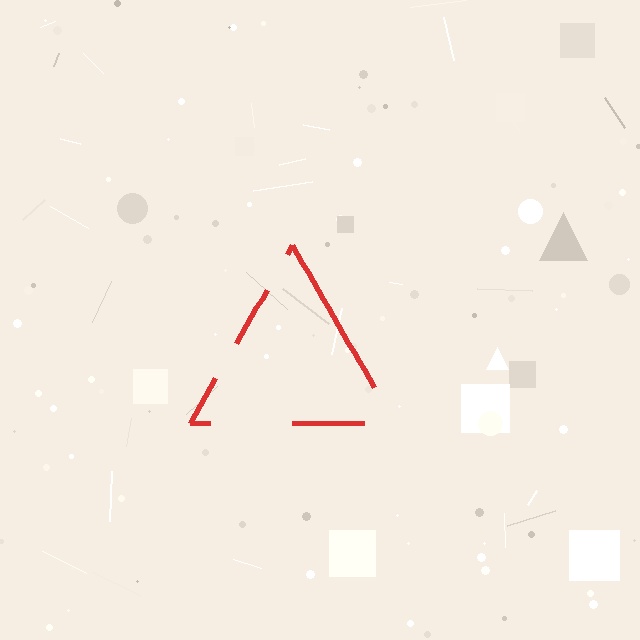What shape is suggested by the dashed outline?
The dashed outline suggests a triangle.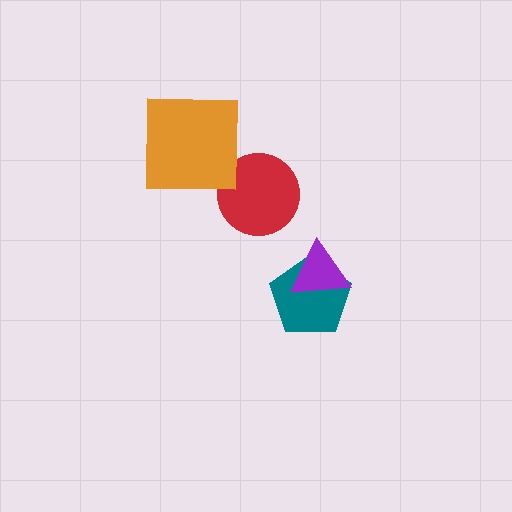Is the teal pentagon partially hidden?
Yes, it is partially covered by another shape.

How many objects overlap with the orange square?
0 objects overlap with the orange square.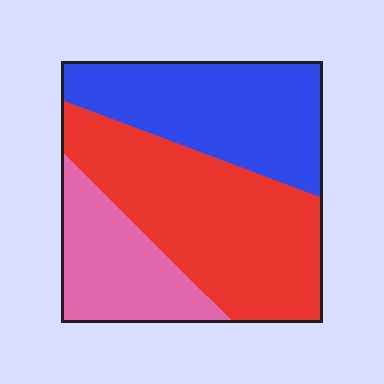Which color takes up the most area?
Red, at roughly 45%.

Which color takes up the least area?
Pink, at roughly 20%.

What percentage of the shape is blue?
Blue covers 34% of the shape.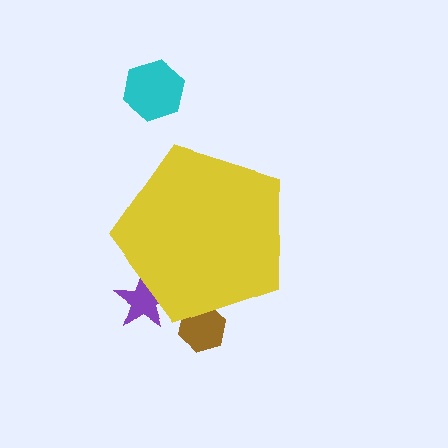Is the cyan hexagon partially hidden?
No, the cyan hexagon is fully visible.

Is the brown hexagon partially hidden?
Yes, the brown hexagon is partially hidden behind the yellow pentagon.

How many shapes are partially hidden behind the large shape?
2 shapes are partially hidden.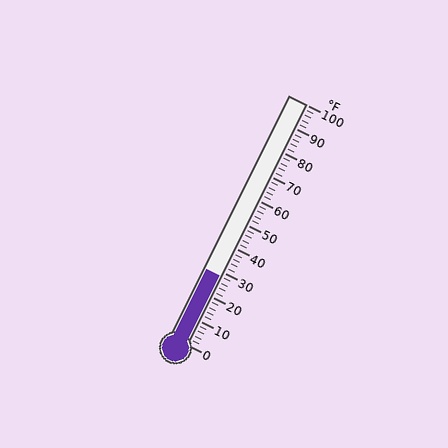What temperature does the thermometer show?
The thermometer shows approximately 28°F.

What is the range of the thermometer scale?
The thermometer scale ranges from 0°F to 100°F.